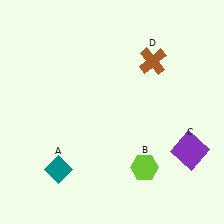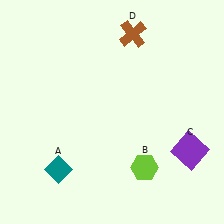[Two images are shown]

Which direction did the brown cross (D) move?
The brown cross (D) moved up.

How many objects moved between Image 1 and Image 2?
1 object moved between the two images.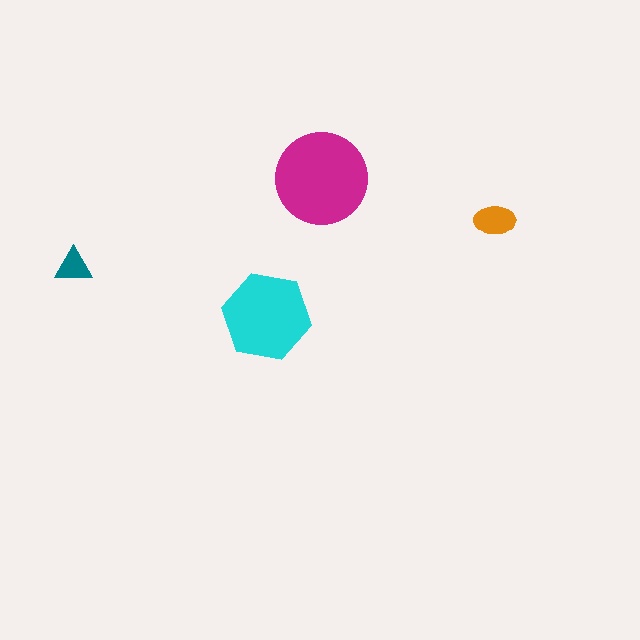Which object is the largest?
The magenta circle.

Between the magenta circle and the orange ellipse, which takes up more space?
The magenta circle.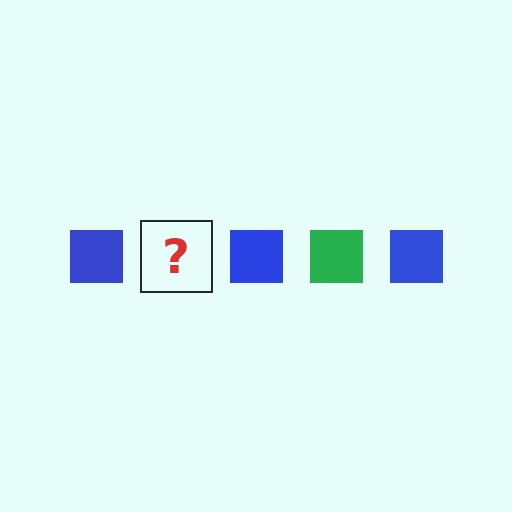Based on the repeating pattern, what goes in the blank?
The blank should be a green square.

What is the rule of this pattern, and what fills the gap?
The rule is that the pattern cycles through blue, green squares. The gap should be filled with a green square.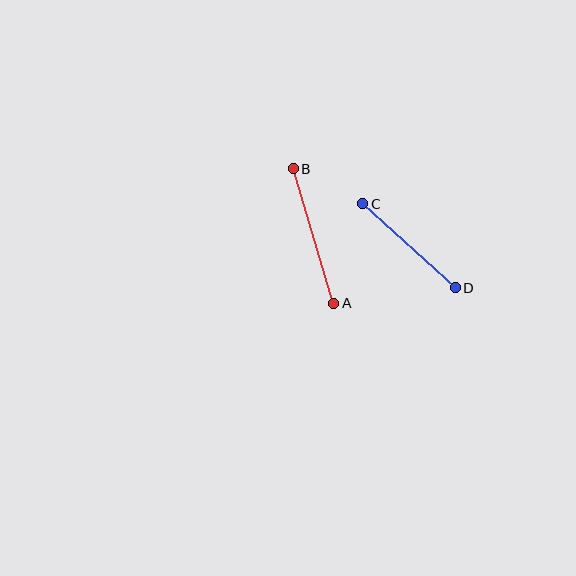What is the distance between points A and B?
The distance is approximately 140 pixels.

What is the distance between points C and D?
The distance is approximately 125 pixels.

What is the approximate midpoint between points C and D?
The midpoint is at approximately (409, 246) pixels.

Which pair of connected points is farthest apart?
Points A and B are farthest apart.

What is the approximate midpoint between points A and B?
The midpoint is at approximately (314, 236) pixels.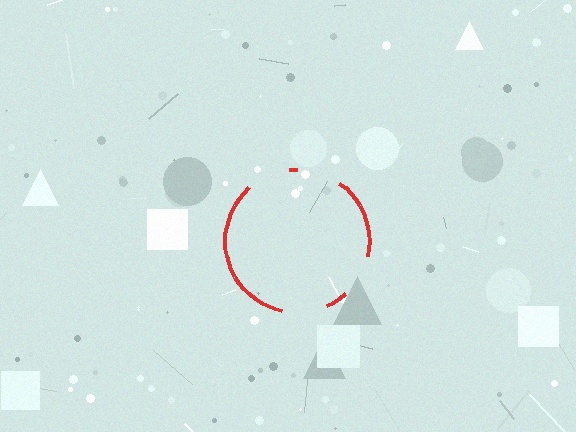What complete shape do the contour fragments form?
The contour fragments form a circle.